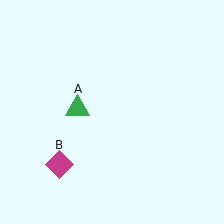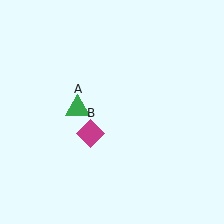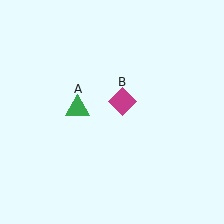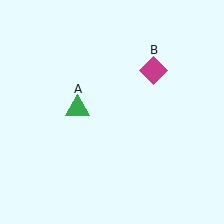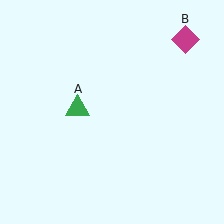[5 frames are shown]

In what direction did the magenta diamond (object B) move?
The magenta diamond (object B) moved up and to the right.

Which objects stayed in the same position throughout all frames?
Green triangle (object A) remained stationary.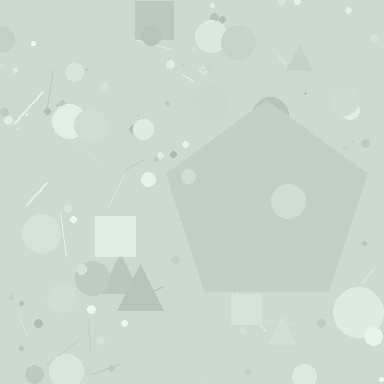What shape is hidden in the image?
A pentagon is hidden in the image.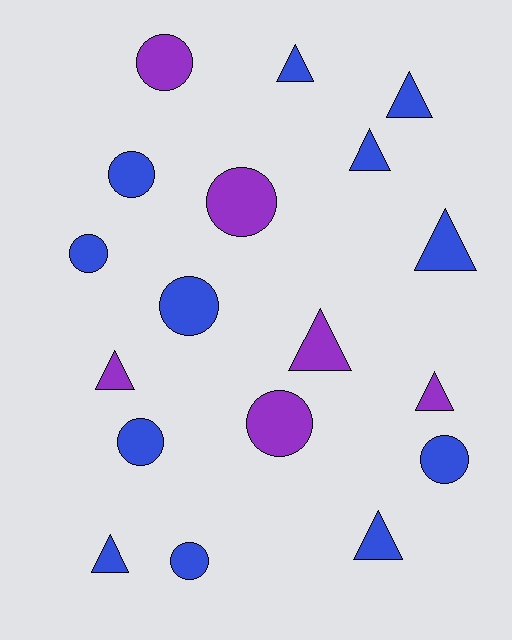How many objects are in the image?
There are 18 objects.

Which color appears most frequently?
Blue, with 12 objects.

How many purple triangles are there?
There are 3 purple triangles.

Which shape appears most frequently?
Triangle, with 9 objects.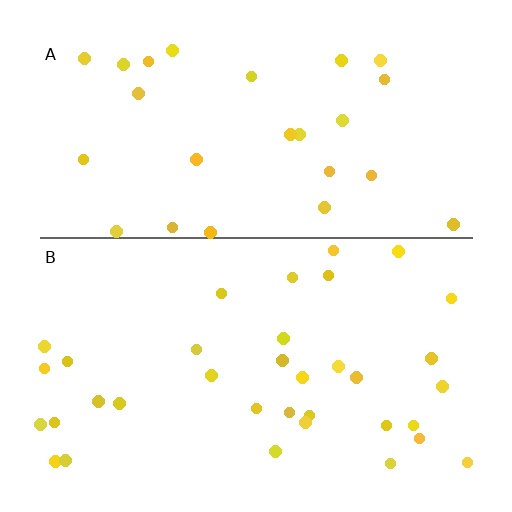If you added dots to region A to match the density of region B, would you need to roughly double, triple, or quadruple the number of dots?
Approximately double.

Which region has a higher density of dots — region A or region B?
B (the bottom).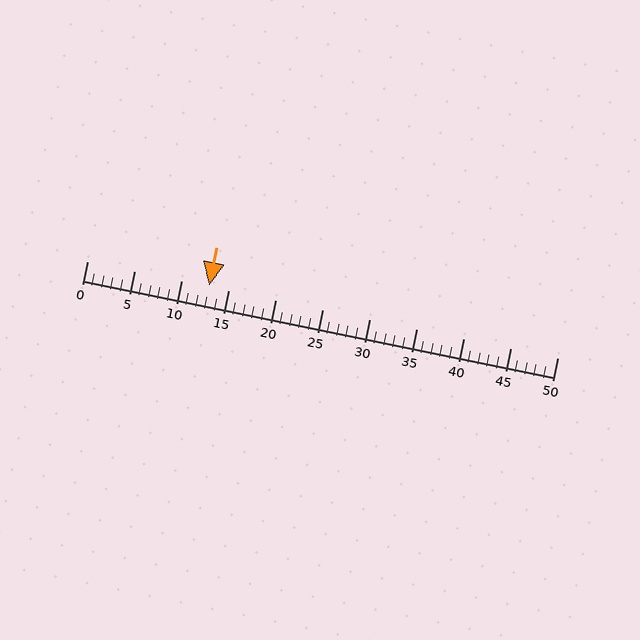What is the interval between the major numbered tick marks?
The major tick marks are spaced 5 units apart.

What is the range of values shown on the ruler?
The ruler shows values from 0 to 50.